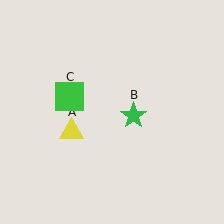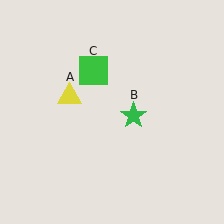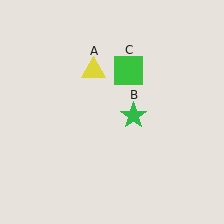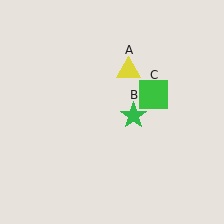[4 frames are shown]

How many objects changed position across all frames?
2 objects changed position: yellow triangle (object A), green square (object C).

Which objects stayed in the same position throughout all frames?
Green star (object B) remained stationary.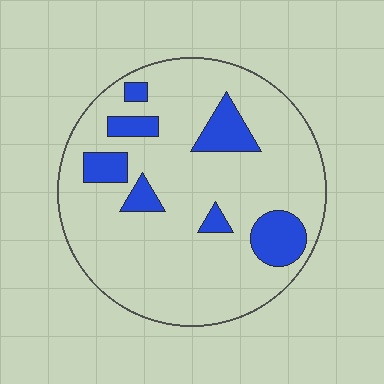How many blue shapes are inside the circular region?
7.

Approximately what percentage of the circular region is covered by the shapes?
Approximately 15%.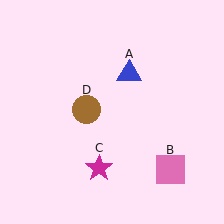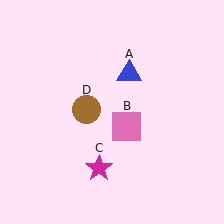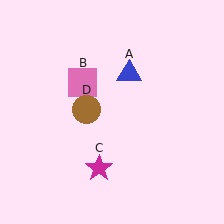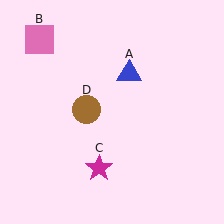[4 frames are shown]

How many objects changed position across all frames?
1 object changed position: pink square (object B).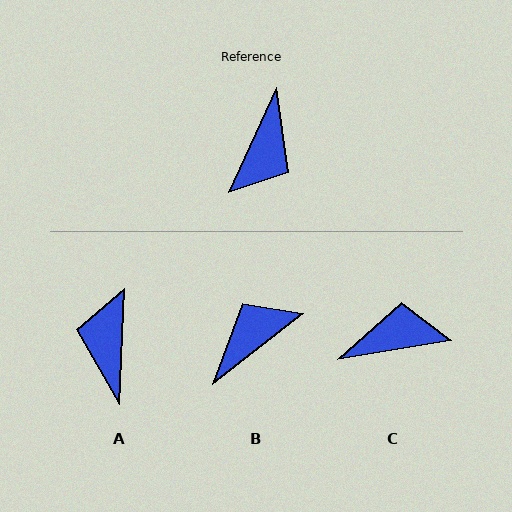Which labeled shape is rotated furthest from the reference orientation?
A, about 158 degrees away.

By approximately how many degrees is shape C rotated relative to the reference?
Approximately 124 degrees counter-clockwise.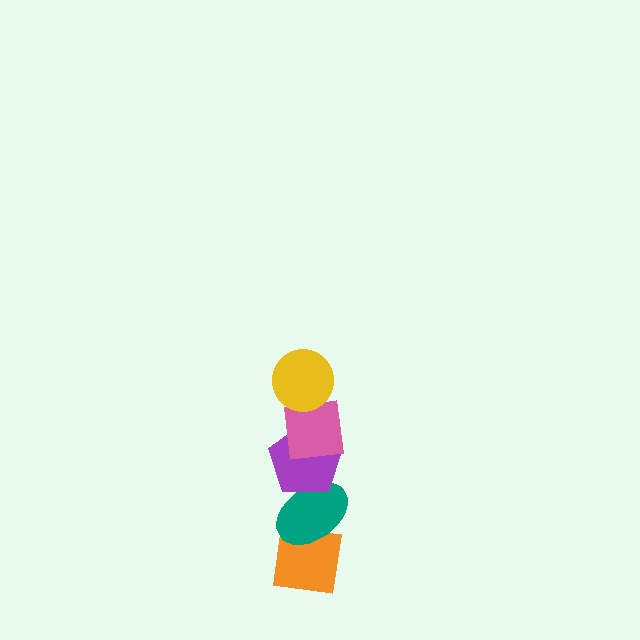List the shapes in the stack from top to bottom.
From top to bottom: the yellow circle, the pink square, the purple pentagon, the teal ellipse, the orange square.